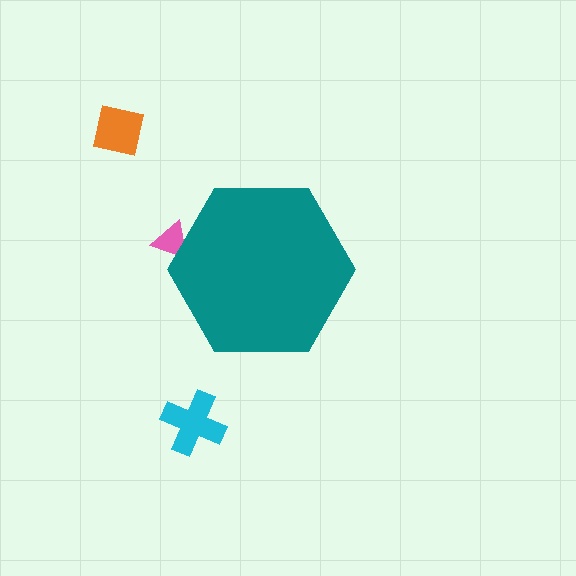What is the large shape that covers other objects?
A teal hexagon.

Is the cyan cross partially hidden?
No, the cyan cross is fully visible.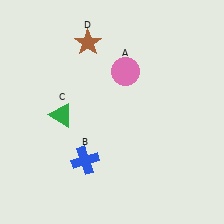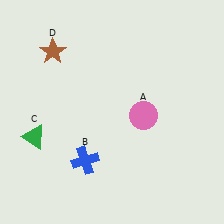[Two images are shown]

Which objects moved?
The objects that moved are: the pink circle (A), the green triangle (C), the brown star (D).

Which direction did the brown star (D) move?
The brown star (D) moved left.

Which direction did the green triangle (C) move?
The green triangle (C) moved left.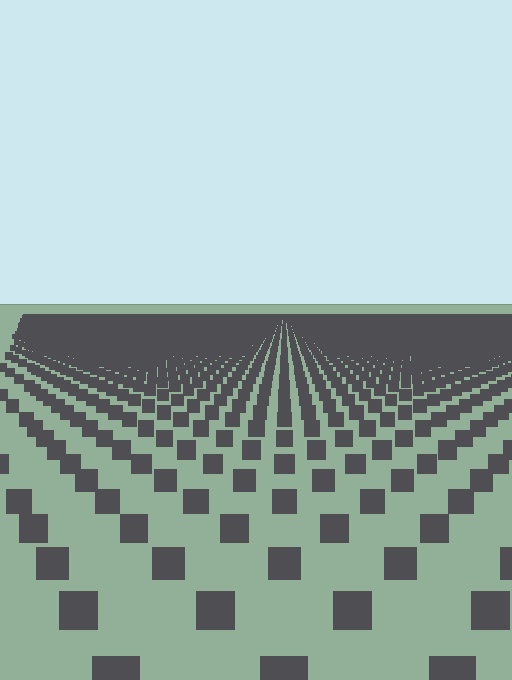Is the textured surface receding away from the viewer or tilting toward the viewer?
The surface is receding away from the viewer. Texture elements get smaller and denser toward the top.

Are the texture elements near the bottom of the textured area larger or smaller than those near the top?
Larger. Near the bottom, elements are closer to the viewer and appear at a bigger on-screen size.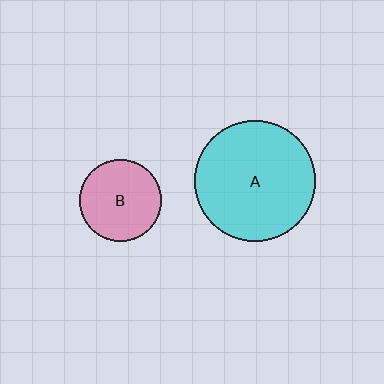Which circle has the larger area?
Circle A (cyan).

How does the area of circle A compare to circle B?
Approximately 2.2 times.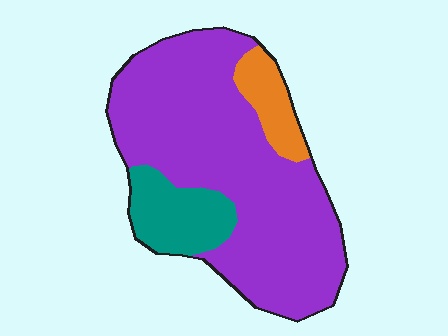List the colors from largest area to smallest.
From largest to smallest: purple, teal, orange.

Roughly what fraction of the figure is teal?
Teal takes up about one sixth (1/6) of the figure.